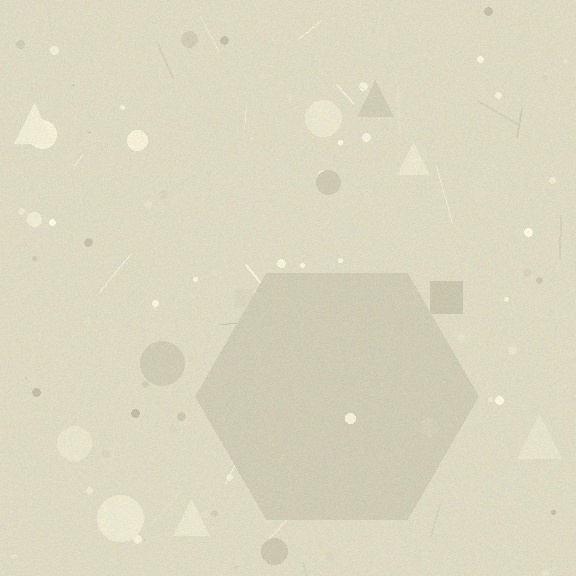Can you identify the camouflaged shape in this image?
The camouflaged shape is a hexagon.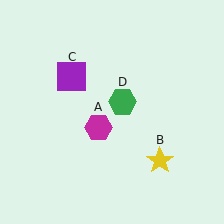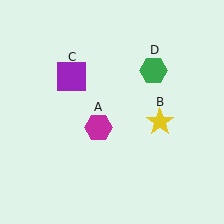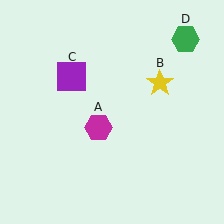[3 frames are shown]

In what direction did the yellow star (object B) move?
The yellow star (object B) moved up.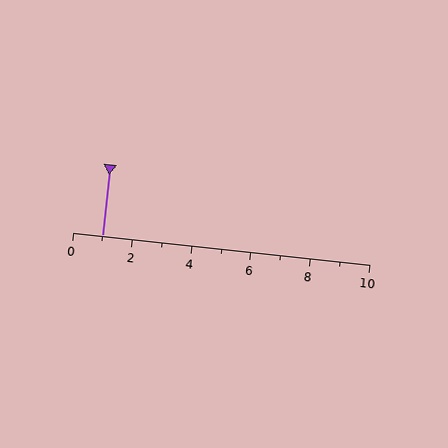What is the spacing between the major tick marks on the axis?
The major ticks are spaced 2 apart.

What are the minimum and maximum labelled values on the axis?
The axis runs from 0 to 10.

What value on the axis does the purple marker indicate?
The marker indicates approximately 1.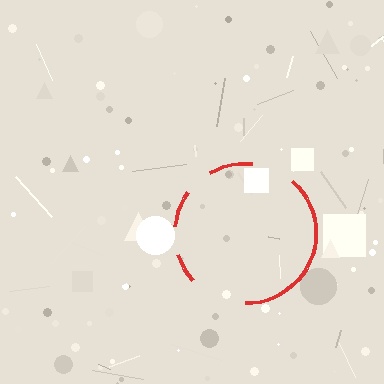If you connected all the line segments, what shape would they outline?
They would outline a circle.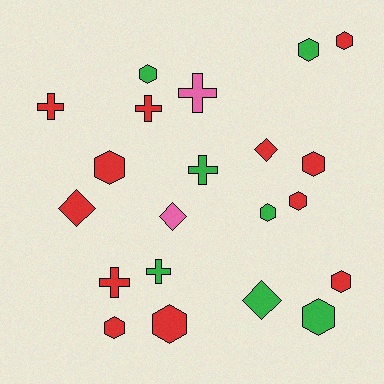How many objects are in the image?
There are 21 objects.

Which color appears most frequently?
Red, with 12 objects.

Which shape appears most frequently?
Hexagon, with 11 objects.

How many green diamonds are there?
There is 1 green diamond.